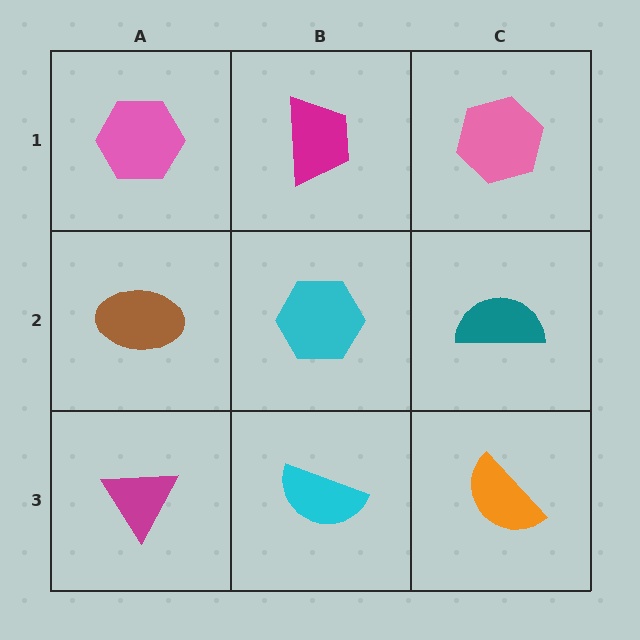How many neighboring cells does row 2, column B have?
4.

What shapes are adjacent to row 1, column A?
A brown ellipse (row 2, column A), a magenta trapezoid (row 1, column B).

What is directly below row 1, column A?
A brown ellipse.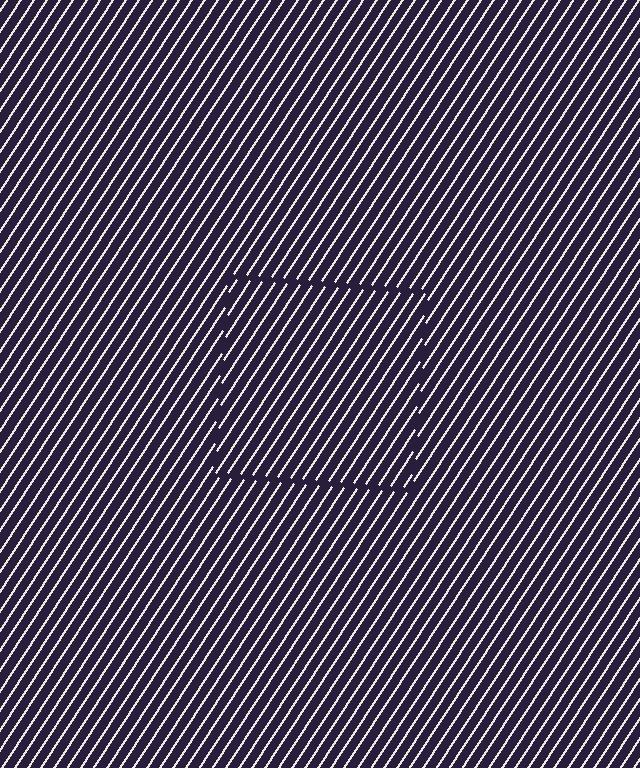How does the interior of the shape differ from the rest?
The interior of the shape contains the same grating, shifted by half a period — the contour is defined by the phase discontinuity where line-ends from the inner and outer gratings abut.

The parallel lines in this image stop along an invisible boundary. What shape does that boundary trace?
An illusory square. The interior of the shape contains the same grating, shifted by half a period — the contour is defined by the phase discontinuity where line-ends from the inner and outer gratings abut.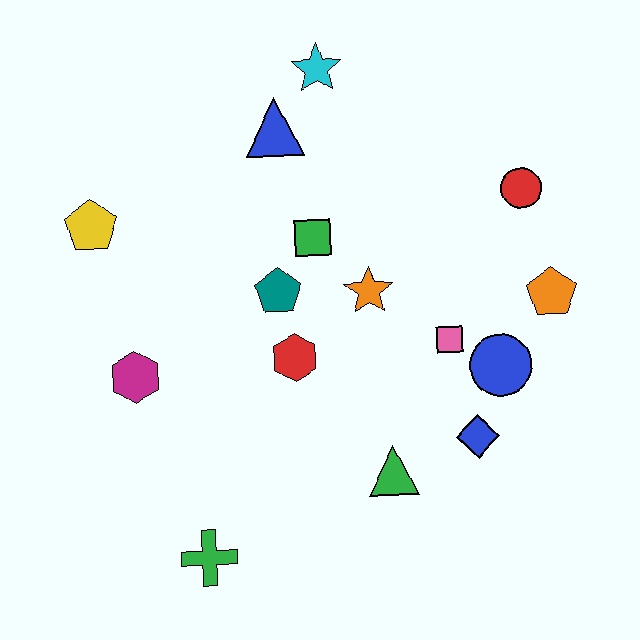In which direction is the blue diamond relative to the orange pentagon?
The blue diamond is below the orange pentagon.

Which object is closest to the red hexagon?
The teal pentagon is closest to the red hexagon.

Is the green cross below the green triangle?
Yes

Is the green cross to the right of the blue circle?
No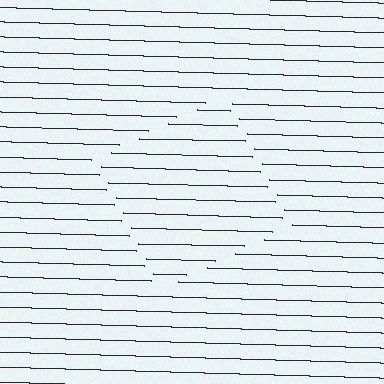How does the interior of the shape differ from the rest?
The interior of the shape contains the same grating, shifted by half a period — the contour is defined by the phase discontinuity where line-ends from the inner and outer gratings abut.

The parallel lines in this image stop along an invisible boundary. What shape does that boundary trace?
An illusory square. The interior of the shape contains the same grating, shifted by half a period — the contour is defined by the phase discontinuity where line-ends from the inner and outer gratings abut.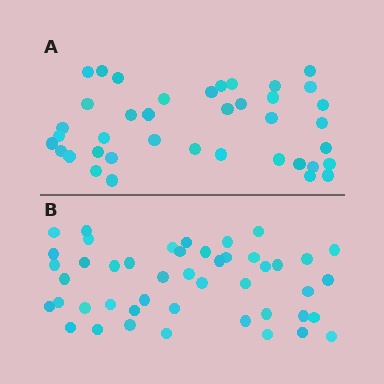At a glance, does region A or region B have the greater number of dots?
Region B (the bottom region) has more dots.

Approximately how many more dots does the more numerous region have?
Region B has roughly 8 or so more dots than region A.